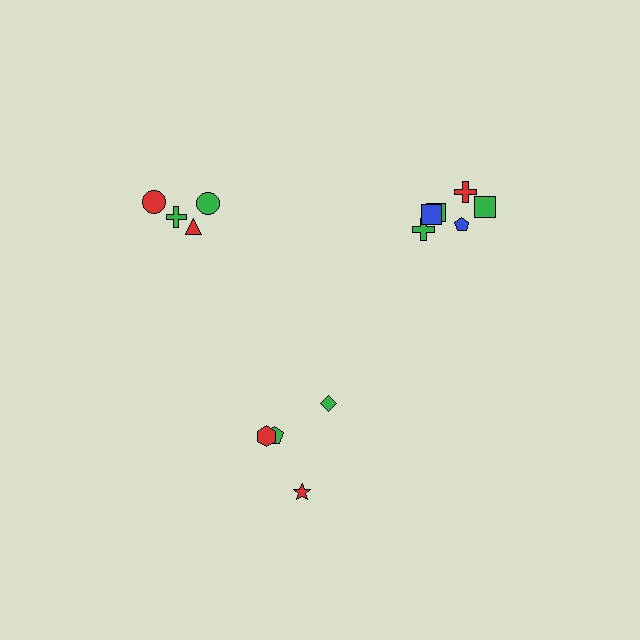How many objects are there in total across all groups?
There are 14 objects.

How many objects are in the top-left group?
There are 4 objects.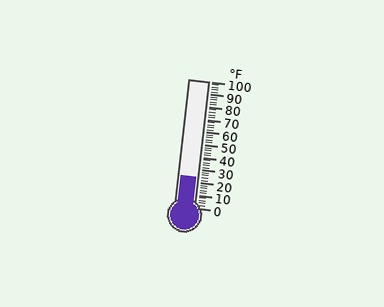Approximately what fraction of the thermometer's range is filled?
The thermometer is filled to approximately 25% of its range.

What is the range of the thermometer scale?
The thermometer scale ranges from 0°F to 100°F.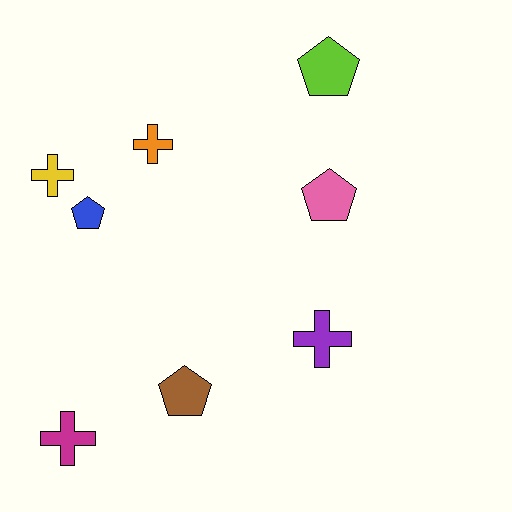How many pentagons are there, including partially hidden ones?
There are 4 pentagons.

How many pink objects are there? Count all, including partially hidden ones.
There is 1 pink object.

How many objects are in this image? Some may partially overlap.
There are 8 objects.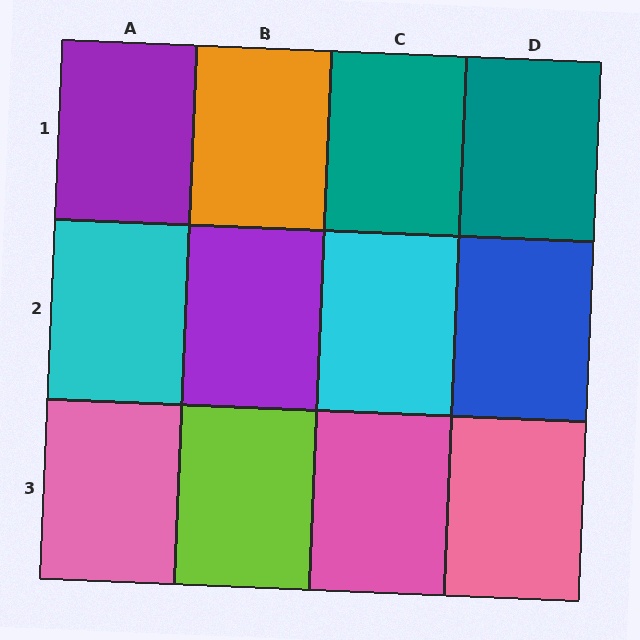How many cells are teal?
2 cells are teal.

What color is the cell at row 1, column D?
Teal.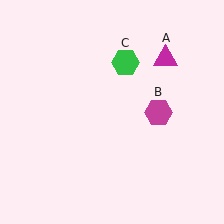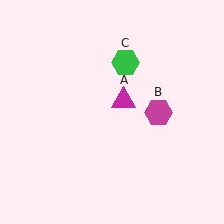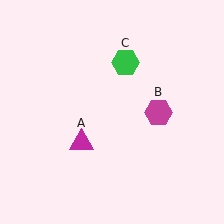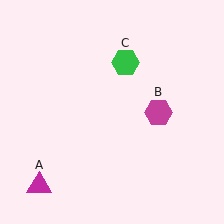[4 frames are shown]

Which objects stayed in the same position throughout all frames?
Magenta hexagon (object B) and green hexagon (object C) remained stationary.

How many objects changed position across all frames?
1 object changed position: magenta triangle (object A).